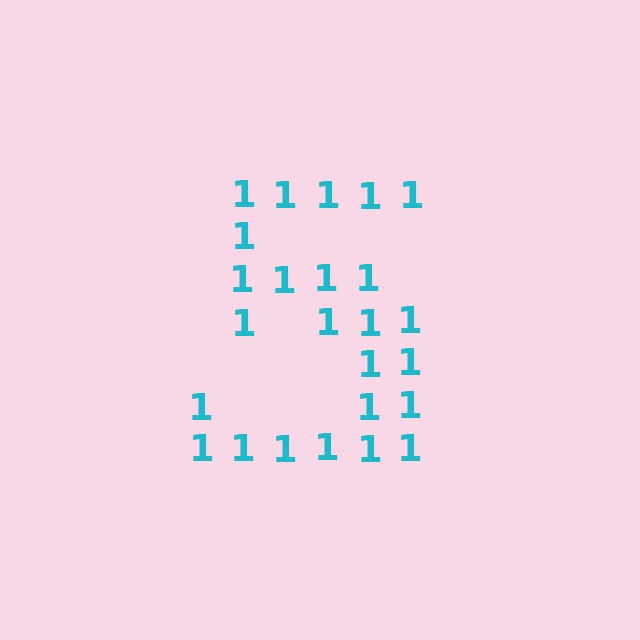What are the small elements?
The small elements are digit 1's.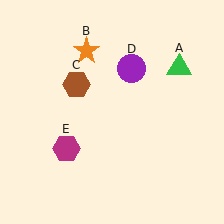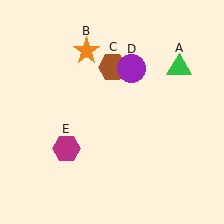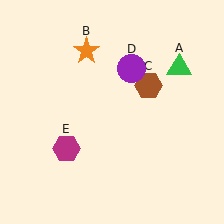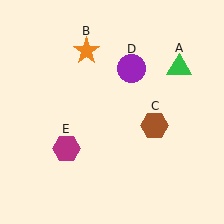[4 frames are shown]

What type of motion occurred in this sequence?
The brown hexagon (object C) rotated clockwise around the center of the scene.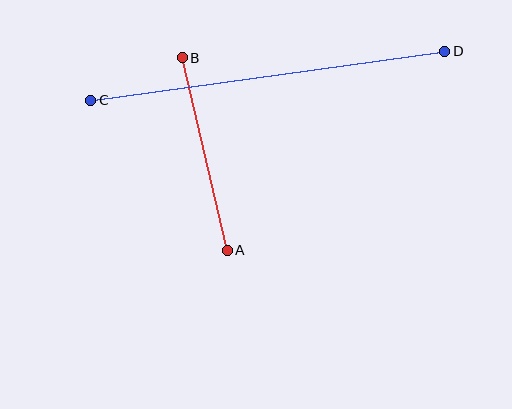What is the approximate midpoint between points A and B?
The midpoint is at approximately (205, 154) pixels.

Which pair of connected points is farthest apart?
Points C and D are farthest apart.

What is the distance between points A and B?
The distance is approximately 198 pixels.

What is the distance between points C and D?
The distance is approximately 357 pixels.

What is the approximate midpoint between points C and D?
The midpoint is at approximately (268, 76) pixels.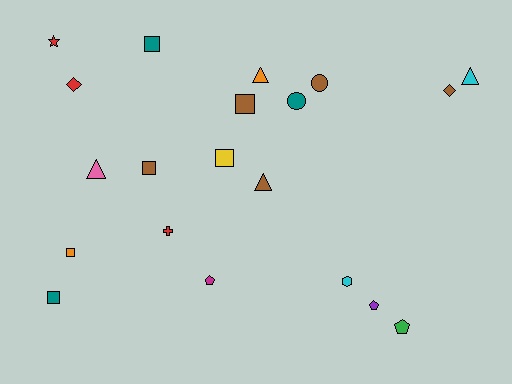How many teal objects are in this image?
There are 3 teal objects.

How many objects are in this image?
There are 20 objects.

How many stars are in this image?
There is 1 star.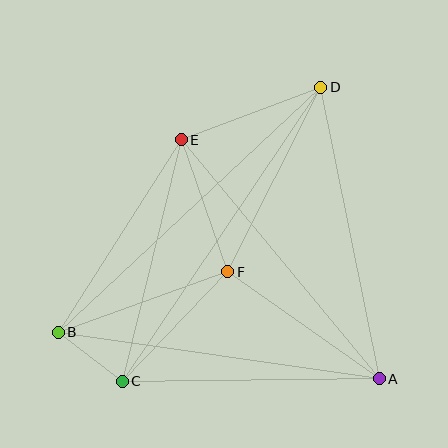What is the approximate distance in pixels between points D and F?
The distance between D and F is approximately 207 pixels.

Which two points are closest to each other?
Points B and C are closest to each other.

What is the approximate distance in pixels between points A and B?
The distance between A and B is approximately 324 pixels.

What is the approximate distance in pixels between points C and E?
The distance between C and E is approximately 249 pixels.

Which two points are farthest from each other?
Points B and D are farthest from each other.